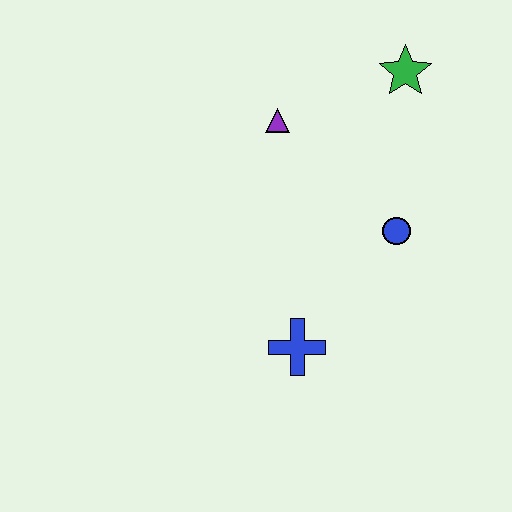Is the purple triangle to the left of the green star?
Yes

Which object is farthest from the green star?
The blue cross is farthest from the green star.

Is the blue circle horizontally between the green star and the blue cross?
Yes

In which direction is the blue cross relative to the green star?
The blue cross is below the green star.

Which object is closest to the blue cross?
The blue circle is closest to the blue cross.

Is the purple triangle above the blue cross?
Yes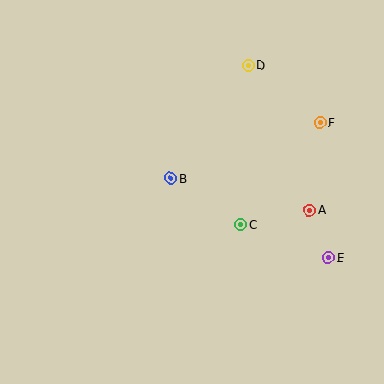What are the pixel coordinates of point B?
Point B is at (171, 178).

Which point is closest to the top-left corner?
Point B is closest to the top-left corner.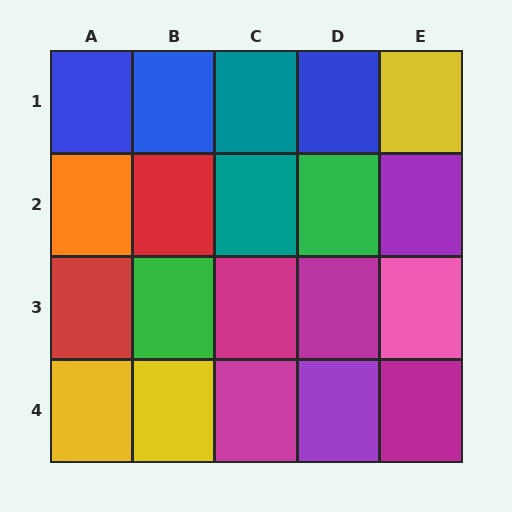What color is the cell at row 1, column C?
Teal.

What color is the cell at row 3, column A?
Red.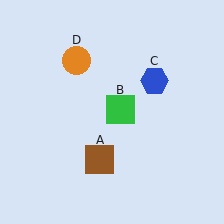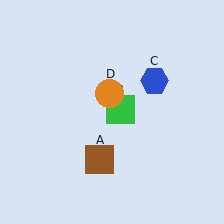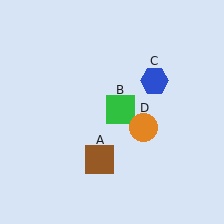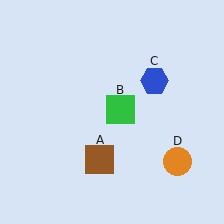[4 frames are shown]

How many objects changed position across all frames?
1 object changed position: orange circle (object D).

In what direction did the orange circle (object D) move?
The orange circle (object D) moved down and to the right.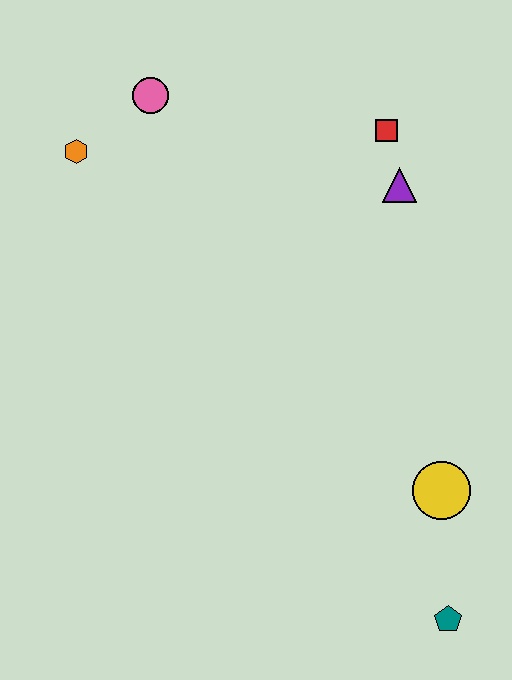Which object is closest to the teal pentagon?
The yellow circle is closest to the teal pentagon.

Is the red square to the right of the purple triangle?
No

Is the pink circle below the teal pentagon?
No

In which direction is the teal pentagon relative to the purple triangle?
The teal pentagon is below the purple triangle.